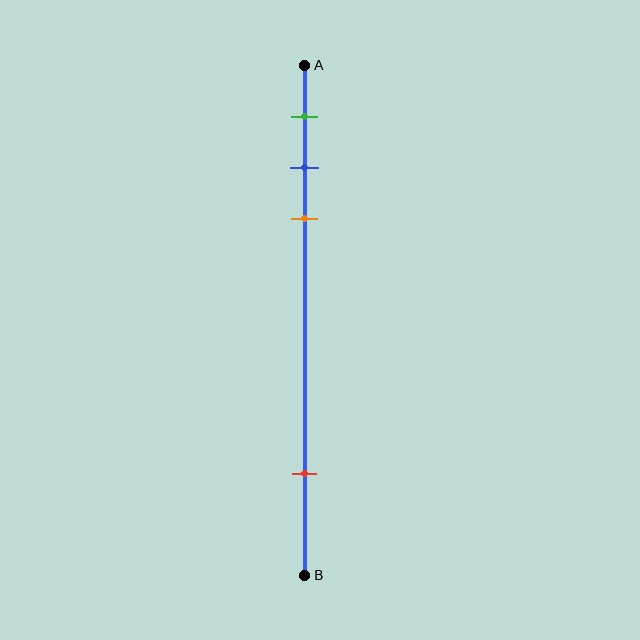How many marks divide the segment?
There are 4 marks dividing the segment.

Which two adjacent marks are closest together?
The blue and orange marks are the closest adjacent pair.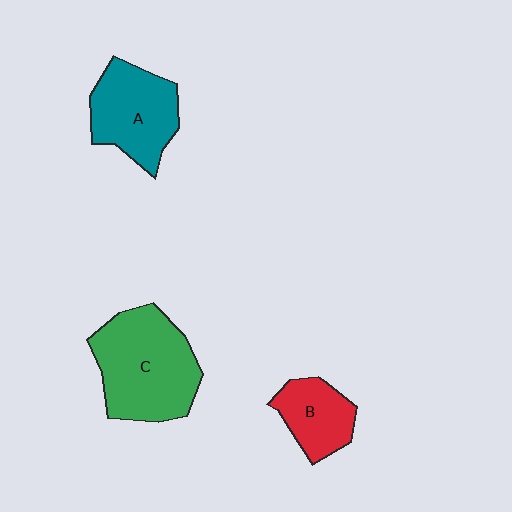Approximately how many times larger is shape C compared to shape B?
Approximately 2.0 times.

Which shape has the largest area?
Shape C (green).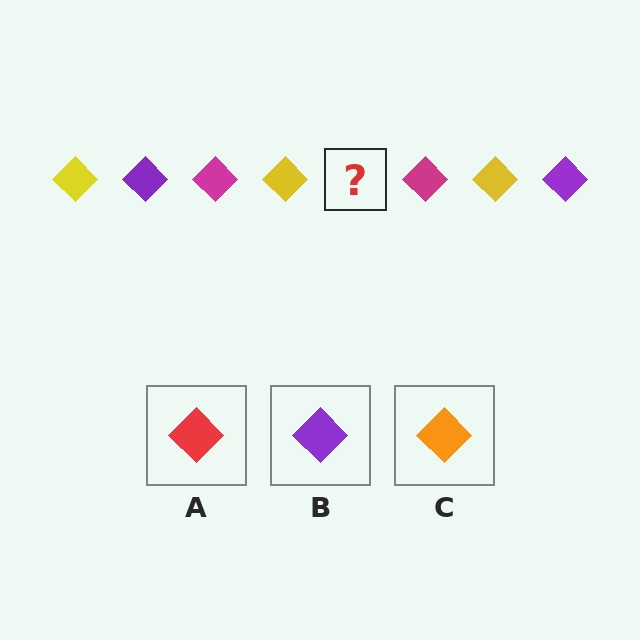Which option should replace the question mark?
Option B.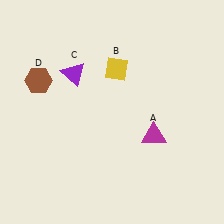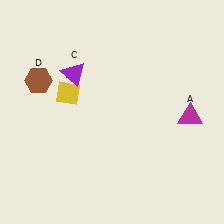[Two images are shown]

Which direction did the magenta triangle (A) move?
The magenta triangle (A) moved right.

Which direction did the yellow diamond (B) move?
The yellow diamond (B) moved left.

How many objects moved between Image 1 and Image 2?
2 objects moved between the two images.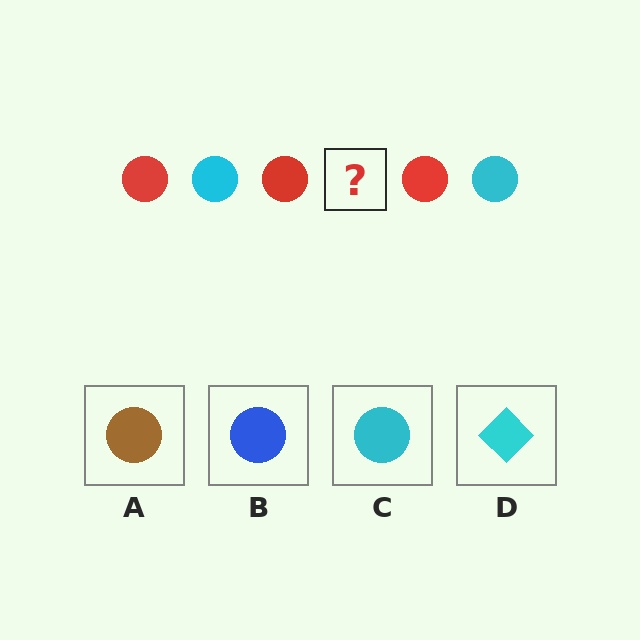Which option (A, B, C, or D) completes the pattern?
C.